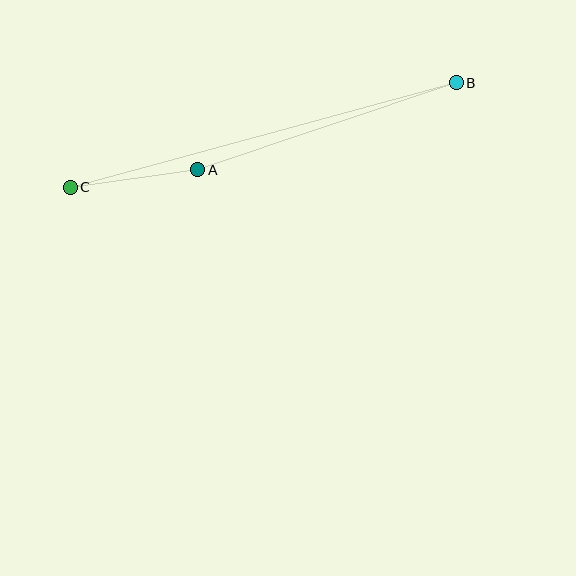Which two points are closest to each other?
Points A and C are closest to each other.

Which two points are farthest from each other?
Points B and C are farthest from each other.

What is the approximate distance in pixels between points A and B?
The distance between A and B is approximately 273 pixels.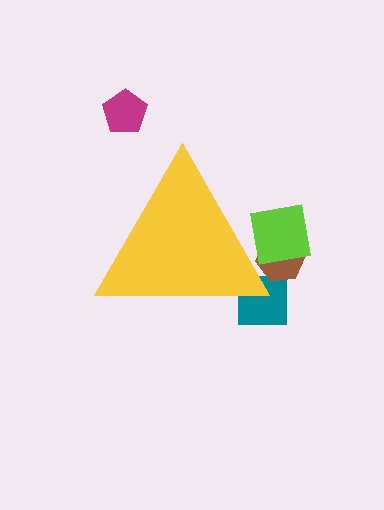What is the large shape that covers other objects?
A yellow triangle.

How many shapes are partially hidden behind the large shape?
3 shapes are partially hidden.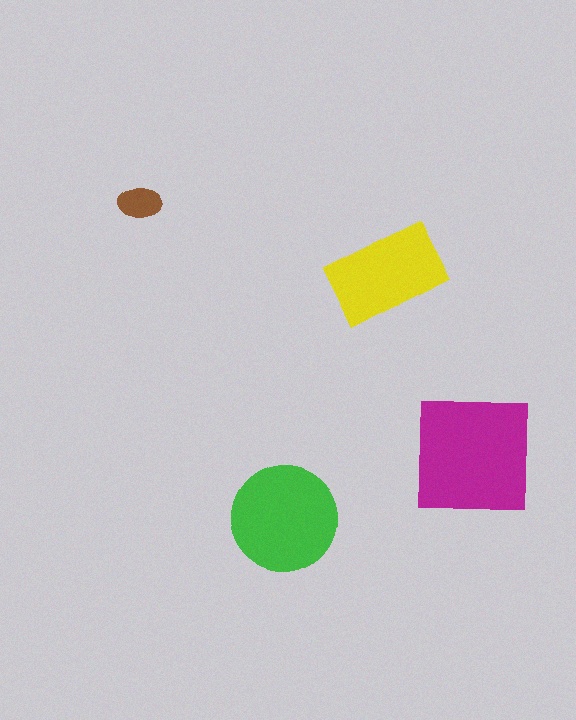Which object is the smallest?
The brown ellipse.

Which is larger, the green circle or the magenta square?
The magenta square.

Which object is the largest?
The magenta square.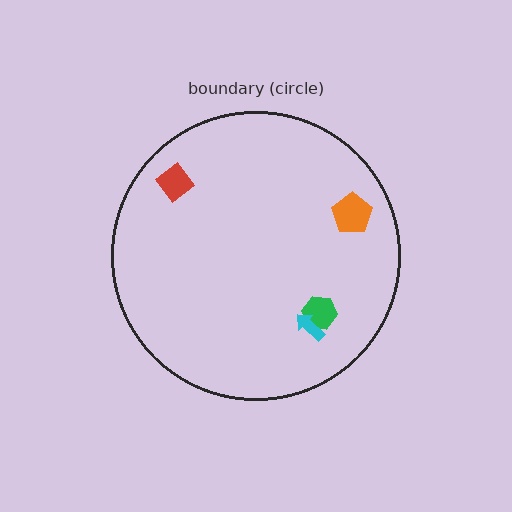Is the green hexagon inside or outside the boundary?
Inside.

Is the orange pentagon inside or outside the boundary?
Inside.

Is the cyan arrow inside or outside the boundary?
Inside.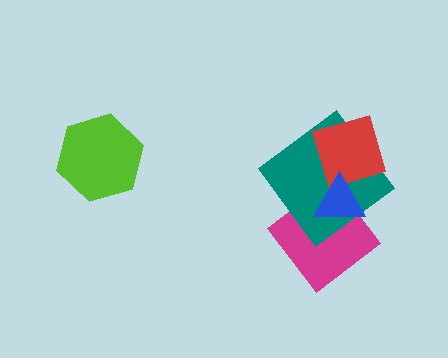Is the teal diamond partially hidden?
Yes, it is partially covered by another shape.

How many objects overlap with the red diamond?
2 objects overlap with the red diamond.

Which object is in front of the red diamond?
The blue triangle is in front of the red diamond.